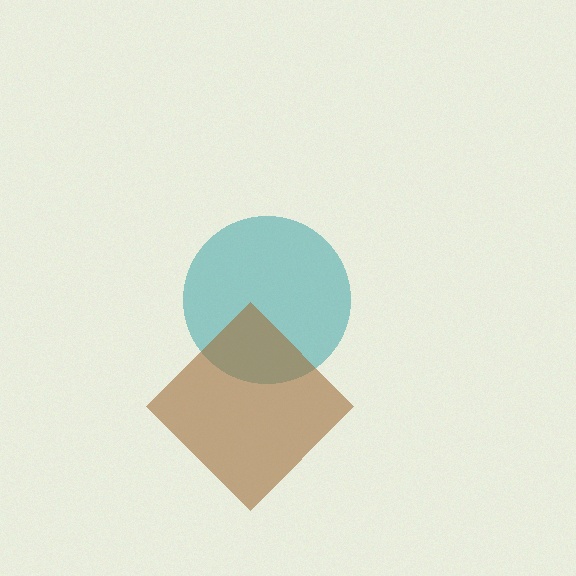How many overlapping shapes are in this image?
There are 2 overlapping shapes in the image.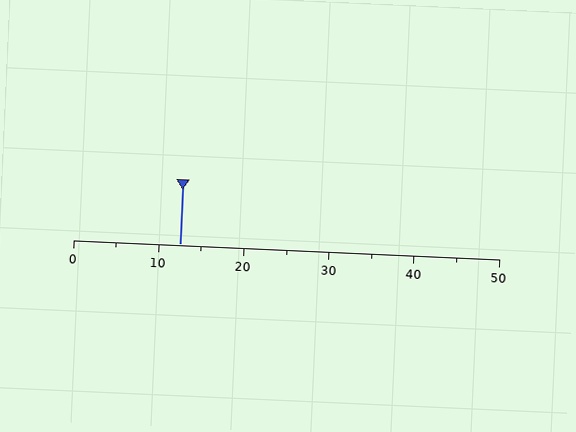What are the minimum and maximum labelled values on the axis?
The axis runs from 0 to 50.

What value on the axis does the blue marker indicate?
The marker indicates approximately 12.5.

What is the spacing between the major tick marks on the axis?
The major ticks are spaced 10 apart.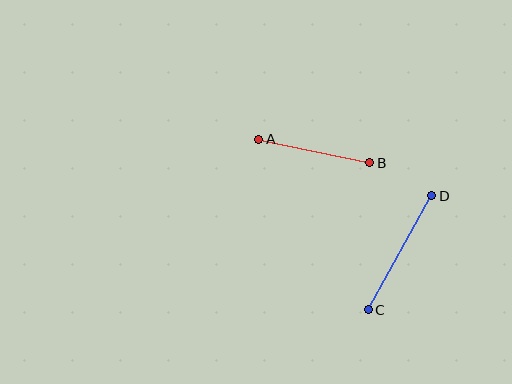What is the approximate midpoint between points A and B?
The midpoint is at approximately (314, 151) pixels.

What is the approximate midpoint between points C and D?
The midpoint is at approximately (400, 253) pixels.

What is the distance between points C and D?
The distance is approximately 131 pixels.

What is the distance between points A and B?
The distance is approximately 113 pixels.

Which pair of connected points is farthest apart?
Points C and D are farthest apart.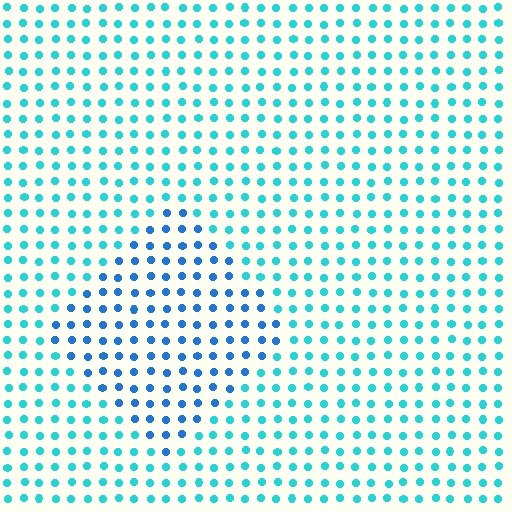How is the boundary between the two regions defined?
The boundary is defined purely by a slight shift in hue (about 32 degrees). Spacing, size, and orientation are identical on both sides.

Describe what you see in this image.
The image is filled with small cyan elements in a uniform arrangement. A diamond-shaped region is visible where the elements are tinted to a slightly different hue, forming a subtle color boundary.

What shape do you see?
I see a diamond.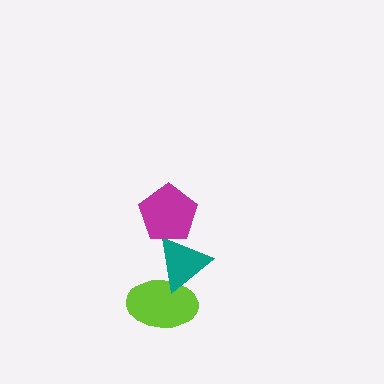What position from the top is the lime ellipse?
The lime ellipse is 3rd from the top.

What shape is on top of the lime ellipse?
The teal triangle is on top of the lime ellipse.